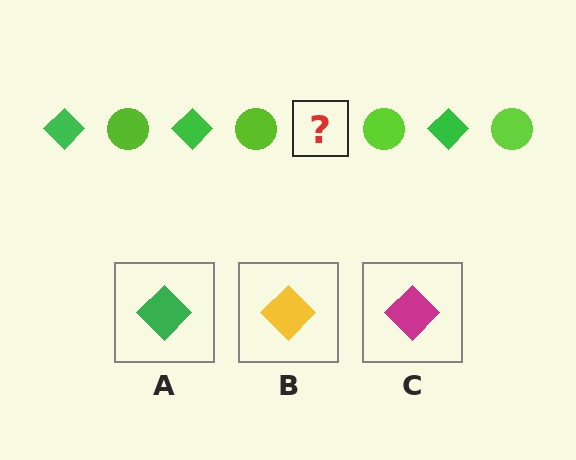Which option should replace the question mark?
Option A.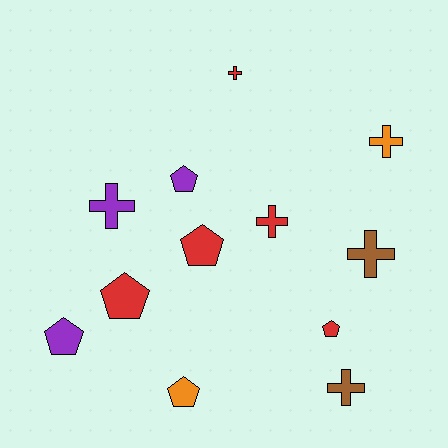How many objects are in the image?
There are 12 objects.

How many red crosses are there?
There are 2 red crosses.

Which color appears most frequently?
Red, with 5 objects.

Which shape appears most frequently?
Cross, with 6 objects.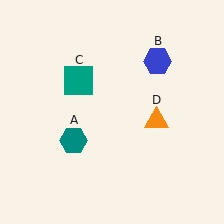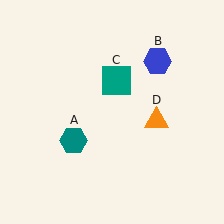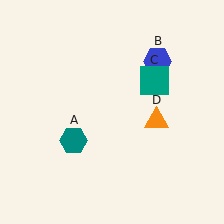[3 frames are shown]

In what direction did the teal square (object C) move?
The teal square (object C) moved right.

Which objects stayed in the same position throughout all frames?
Teal hexagon (object A) and blue hexagon (object B) and orange triangle (object D) remained stationary.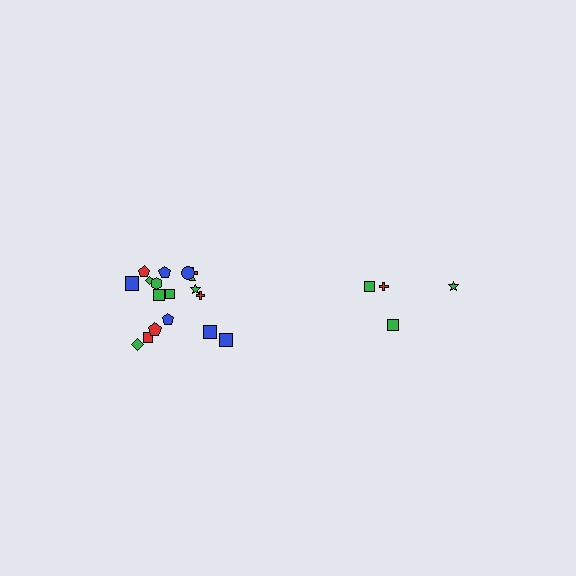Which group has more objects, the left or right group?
The left group.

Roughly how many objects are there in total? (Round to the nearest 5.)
Roughly 20 objects in total.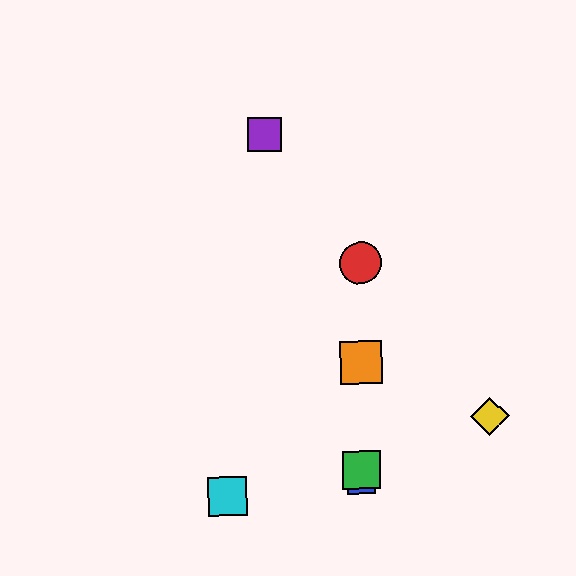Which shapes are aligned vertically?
The red circle, the blue square, the green square, the orange square are aligned vertically.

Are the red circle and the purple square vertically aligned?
No, the red circle is at x≈360 and the purple square is at x≈264.